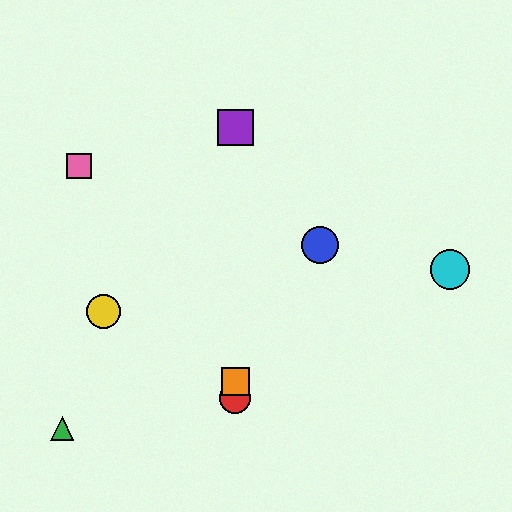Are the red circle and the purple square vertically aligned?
Yes, both are at x≈235.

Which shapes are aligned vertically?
The red circle, the purple square, the orange square are aligned vertically.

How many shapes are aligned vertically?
3 shapes (the red circle, the purple square, the orange square) are aligned vertically.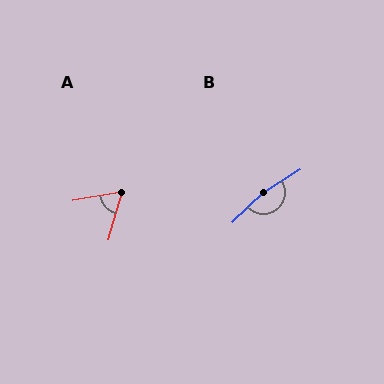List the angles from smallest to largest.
A (65°), B (169°).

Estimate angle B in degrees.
Approximately 169 degrees.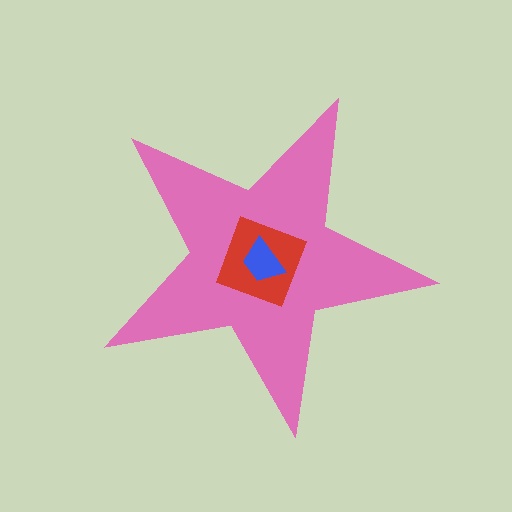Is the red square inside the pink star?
Yes.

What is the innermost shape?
The blue trapezoid.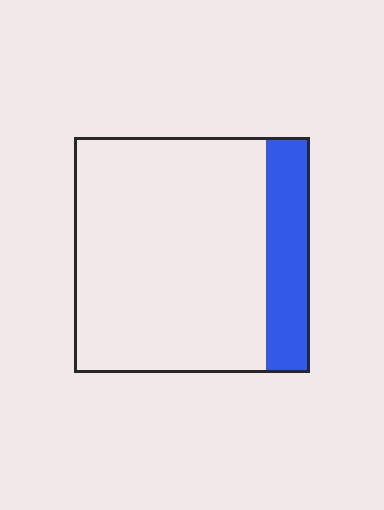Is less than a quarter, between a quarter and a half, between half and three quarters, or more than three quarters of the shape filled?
Less than a quarter.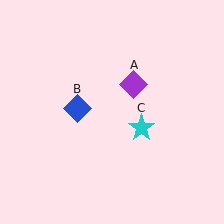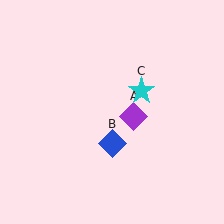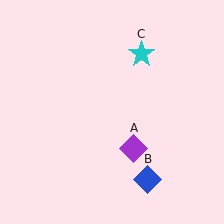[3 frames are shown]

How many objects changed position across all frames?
3 objects changed position: purple diamond (object A), blue diamond (object B), cyan star (object C).